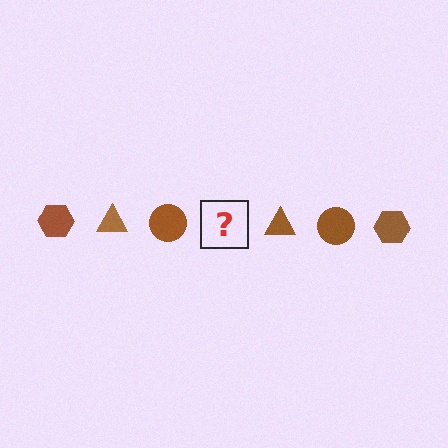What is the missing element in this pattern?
The missing element is a brown hexagon.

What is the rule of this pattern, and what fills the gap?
The rule is that the pattern cycles through hexagon, triangle, circle shapes in brown. The gap should be filled with a brown hexagon.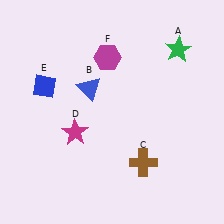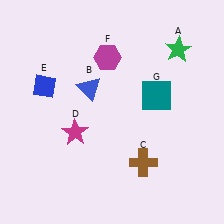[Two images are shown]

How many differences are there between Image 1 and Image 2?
There is 1 difference between the two images.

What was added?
A teal square (G) was added in Image 2.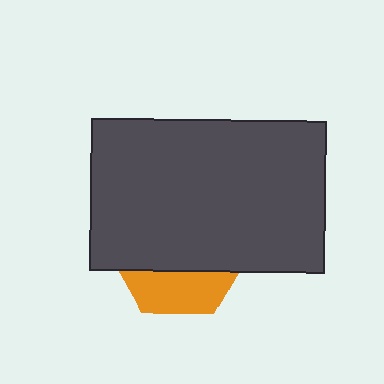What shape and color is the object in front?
The object in front is a dark gray rectangle.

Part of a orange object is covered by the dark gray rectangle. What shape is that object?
It is a hexagon.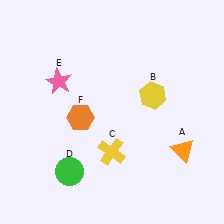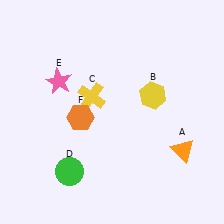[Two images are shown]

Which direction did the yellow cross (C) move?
The yellow cross (C) moved up.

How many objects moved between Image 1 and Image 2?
1 object moved between the two images.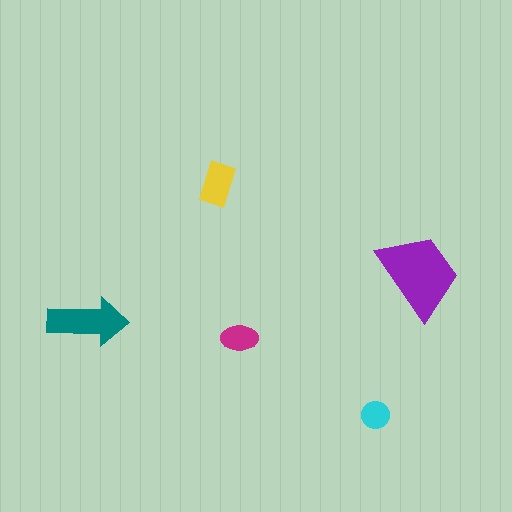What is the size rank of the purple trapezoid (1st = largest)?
1st.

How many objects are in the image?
There are 5 objects in the image.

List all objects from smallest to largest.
The cyan circle, the magenta ellipse, the yellow rectangle, the teal arrow, the purple trapezoid.